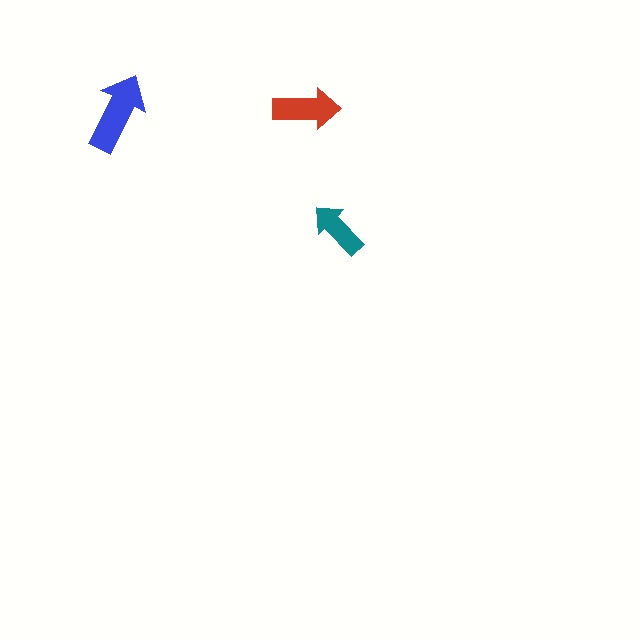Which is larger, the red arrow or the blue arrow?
The blue one.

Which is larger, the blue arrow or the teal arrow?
The blue one.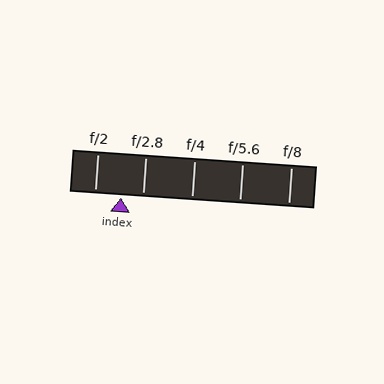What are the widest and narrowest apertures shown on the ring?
The widest aperture shown is f/2 and the narrowest is f/8.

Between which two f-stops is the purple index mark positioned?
The index mark is between f/2 and f/2.8.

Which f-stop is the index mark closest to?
The index mark is closest to f/2.8.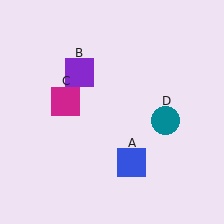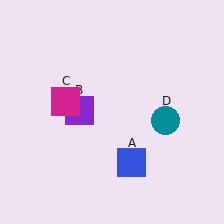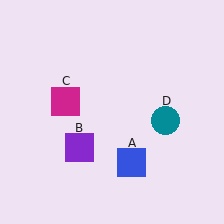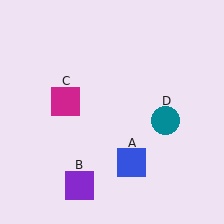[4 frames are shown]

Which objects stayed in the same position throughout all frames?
Blue square (object A) and magenta square (object C) and teal circle (object D) remained stationary.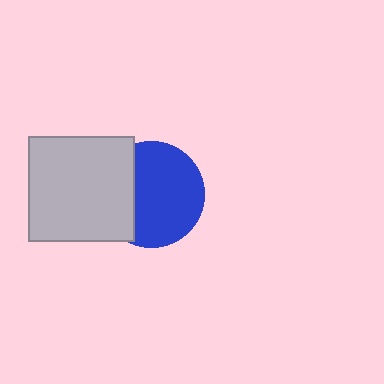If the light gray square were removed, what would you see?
You would see the complete blue circle.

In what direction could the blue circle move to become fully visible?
The blue circle could move right. That would shift it out from behind the light gray square entirely.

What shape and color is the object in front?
The object in front is a light gray square.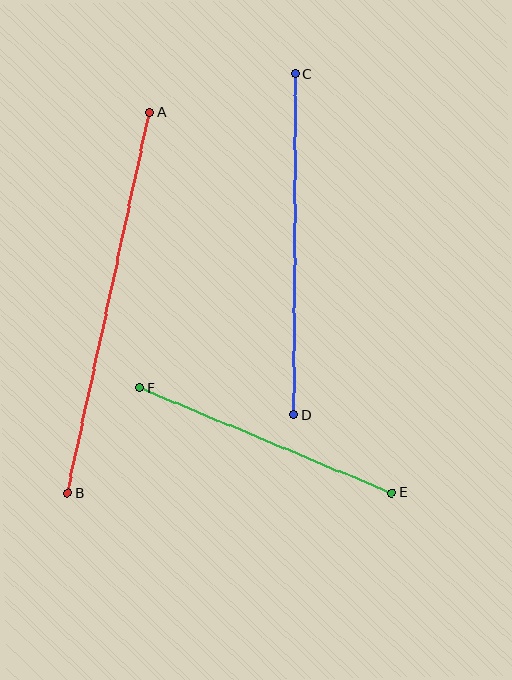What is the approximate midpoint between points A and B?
The midpoint is at approximately (109, 303) pixels.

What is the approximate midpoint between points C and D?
The midpoint is at approximately (295, 245) pixels.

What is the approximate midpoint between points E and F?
The midpoint is at approximately (266, 440) pixels.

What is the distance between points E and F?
The distance is approximately 273 pixels.